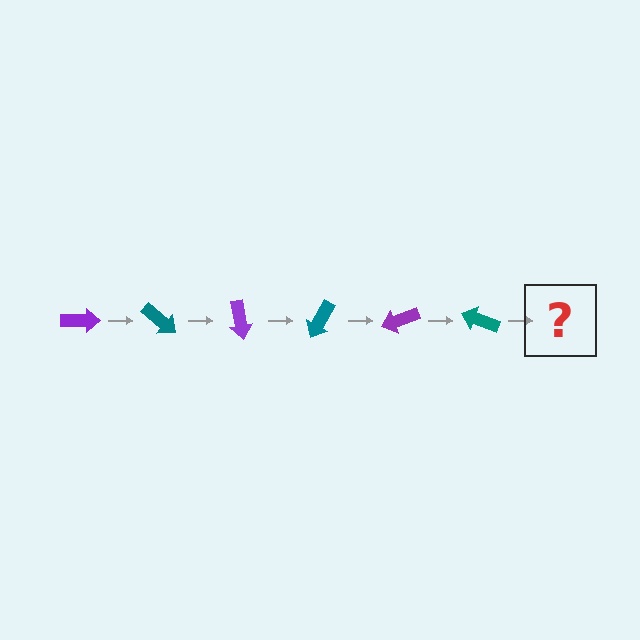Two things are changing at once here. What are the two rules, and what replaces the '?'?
The two rules are that it rotates 40 degrees each step and the color cycles through purple and teal. The '?' should be a purple arrow, rotated 240 degrees from the start.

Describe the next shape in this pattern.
It should be a purple arrow, rotated 240 degrees from the start.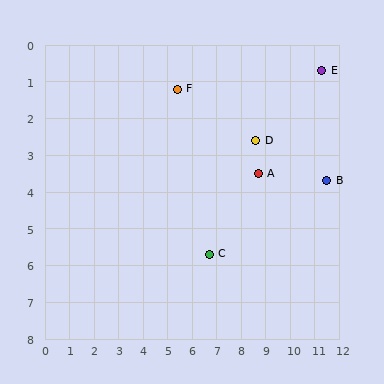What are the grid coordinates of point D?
Point D is at approximately (8.6, 2.6).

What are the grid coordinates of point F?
Point F is at approximately (5.4, 1.2).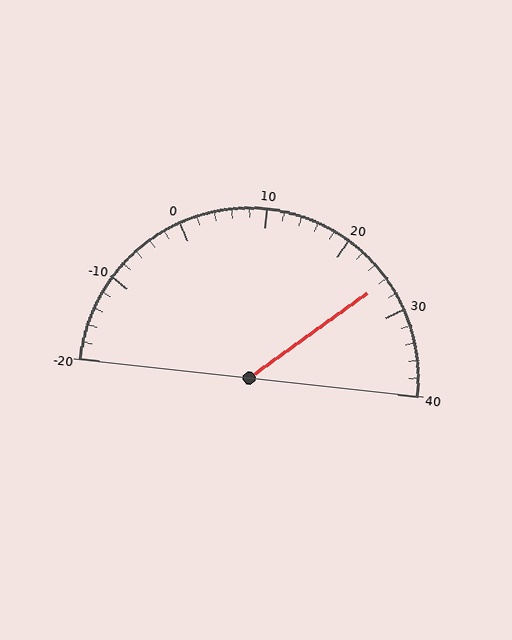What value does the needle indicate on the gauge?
The needle indicates approximately 26.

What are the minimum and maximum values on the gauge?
The gauge ranges from -20 to 40.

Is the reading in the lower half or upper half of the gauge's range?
The reading is in the upper half of the range (-20 to 40).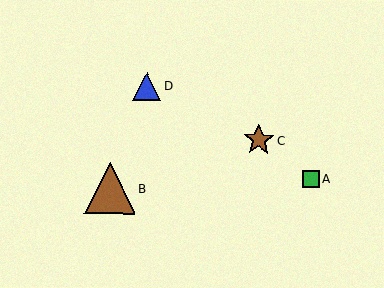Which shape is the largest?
The brown triangle (labeled B) is the largest.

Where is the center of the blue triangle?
The center of the blue triangle is at (147, 86).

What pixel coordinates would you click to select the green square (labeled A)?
Click at (311, 179) to select the green square A.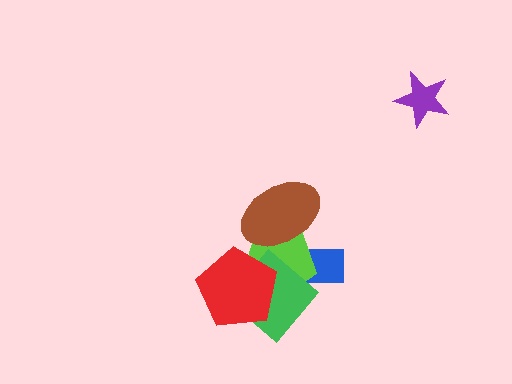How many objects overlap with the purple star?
0 objects overlap with the purple star.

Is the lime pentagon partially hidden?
Yes, it is partially covered by another shape.